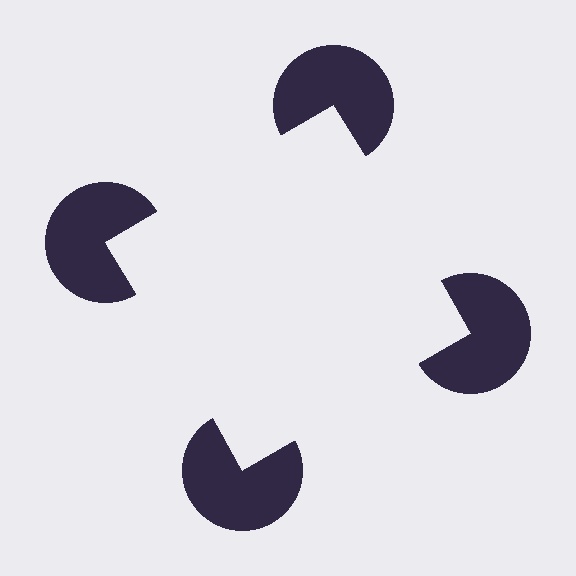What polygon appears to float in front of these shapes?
An illusory square — its edges are inferred from the aligned wedge cuts in the pac-man discs, not physically drawn.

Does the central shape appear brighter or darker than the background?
It typically appears slightly brighter than the background, even though no actual brightness change is drawn.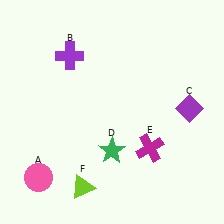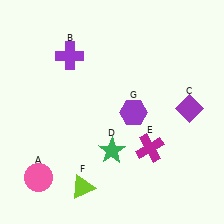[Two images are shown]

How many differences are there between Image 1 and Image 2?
There is 1 difference between the two images.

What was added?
A purple hexagon (G) was added in Image 2.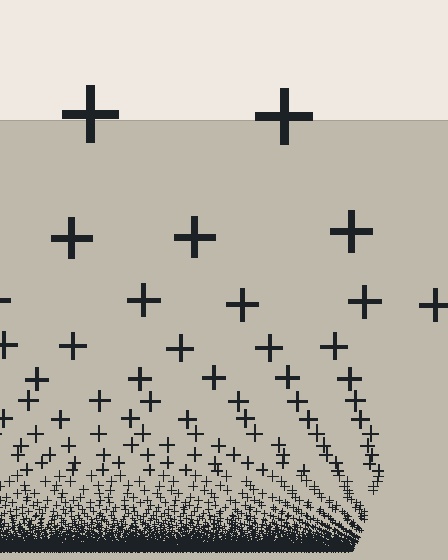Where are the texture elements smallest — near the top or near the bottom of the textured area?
Near the bottom.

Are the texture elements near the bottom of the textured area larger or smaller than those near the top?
Smaller. The gradient is inverted — elements near the bottom are smaller and denser.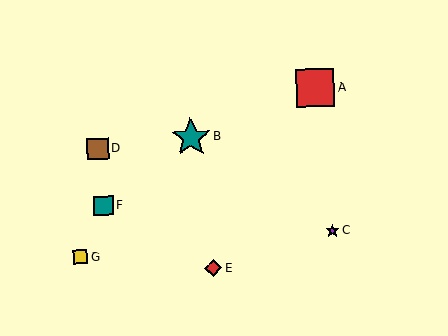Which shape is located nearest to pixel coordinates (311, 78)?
The red square (labeled A) at (315, 88) is nearest to that location.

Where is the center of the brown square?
The center of the brown square is at (98, 149).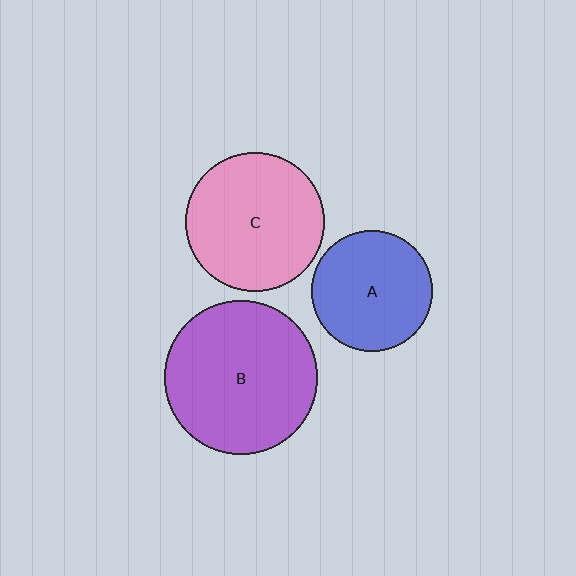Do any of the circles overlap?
No, none of the circles overlap.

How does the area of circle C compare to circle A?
Approximately 1.3 times.